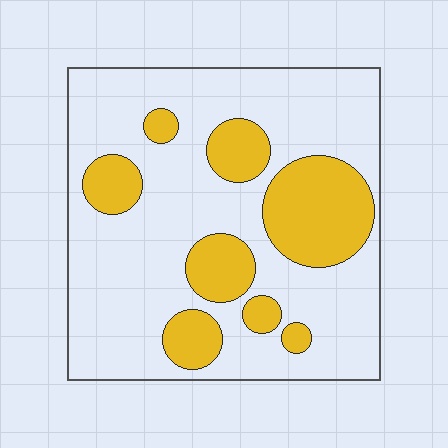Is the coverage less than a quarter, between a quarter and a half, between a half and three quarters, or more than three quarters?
Between a quarter and a half.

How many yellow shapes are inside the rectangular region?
8.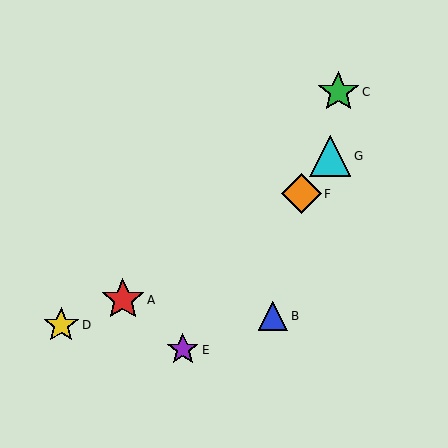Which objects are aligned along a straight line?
Objects E, F, G are aligned along a straight line.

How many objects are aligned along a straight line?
3 objects (E, F, G) are aligned along a straight line.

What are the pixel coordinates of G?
Object G is at (330, 156).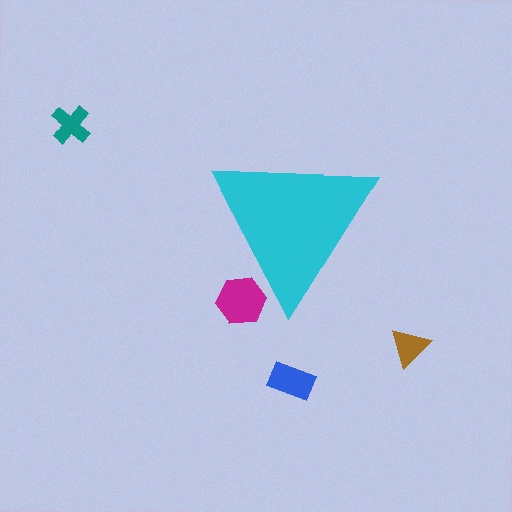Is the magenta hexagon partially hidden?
Yes, the magenta hexagon is partially hidden behind the cyan triangle.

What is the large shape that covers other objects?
A cyan triangle.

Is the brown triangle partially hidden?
No, the brown triangle is fully visible.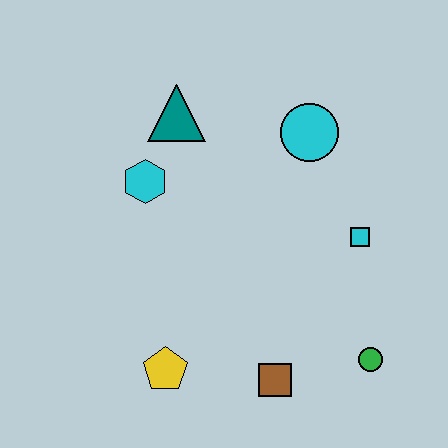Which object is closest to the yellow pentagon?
The brown square is closest to the yellow pentagon.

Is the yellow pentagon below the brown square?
No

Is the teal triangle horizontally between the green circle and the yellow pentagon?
Yes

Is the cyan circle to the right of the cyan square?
No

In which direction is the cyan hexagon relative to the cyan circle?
The cyan hexagon is to the left of the cyan circle.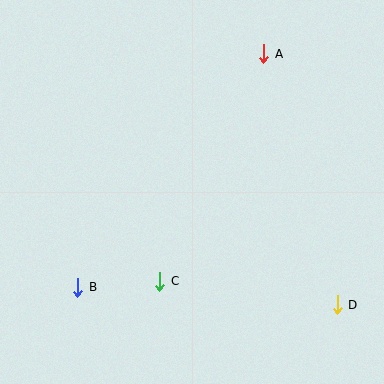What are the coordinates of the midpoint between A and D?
The midpoint between A and D is at (300, 179).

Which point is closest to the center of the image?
Point C at (160, 281) is closest to the center.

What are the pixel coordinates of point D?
Point D is at (337, 305).